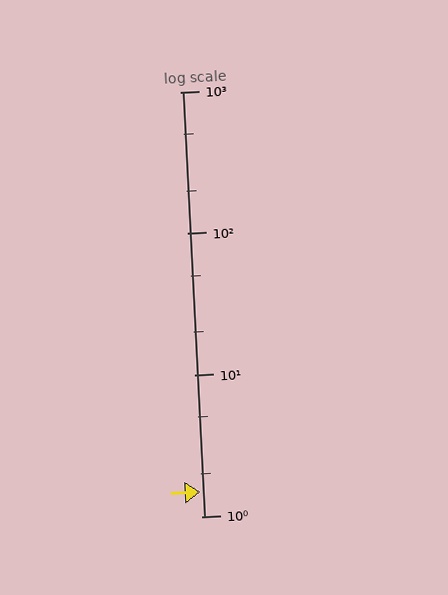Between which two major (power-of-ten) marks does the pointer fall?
The pointer is between 1 and 10.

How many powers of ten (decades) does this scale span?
The scale spans 3 decades, from 1 to 1000.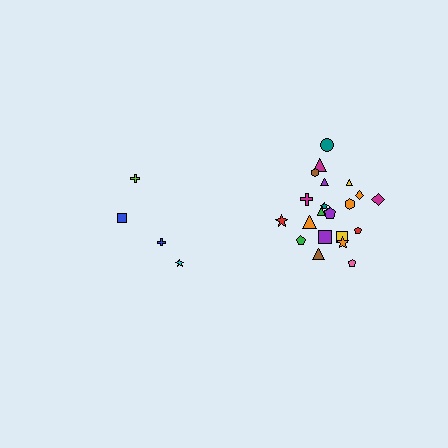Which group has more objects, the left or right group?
The right group.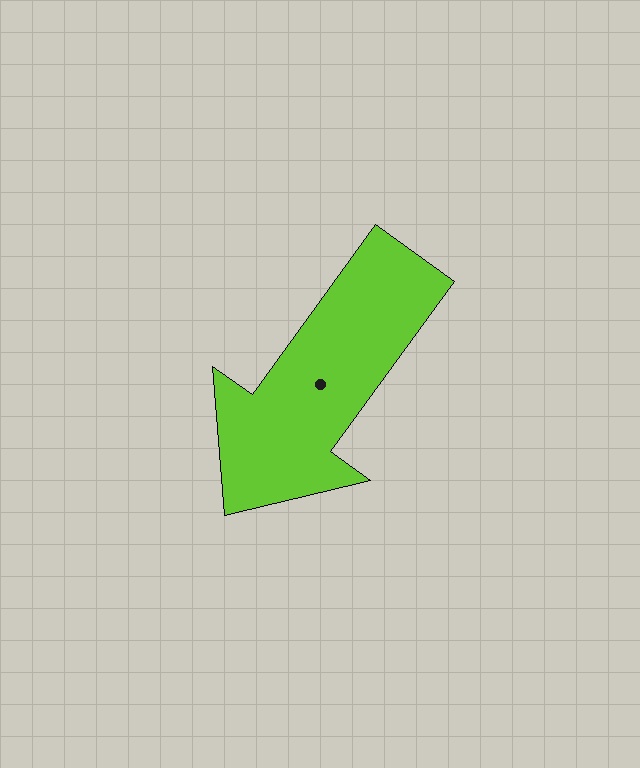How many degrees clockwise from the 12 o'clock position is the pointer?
Approximately 216 degrees.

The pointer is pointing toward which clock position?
Roughly 7 o'clock.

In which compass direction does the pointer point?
Southwest.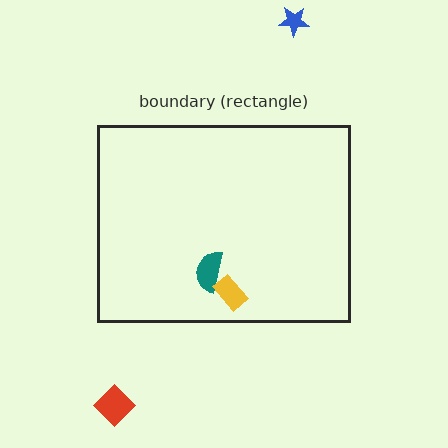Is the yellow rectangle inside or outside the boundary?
Inside.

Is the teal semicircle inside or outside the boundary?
Inside.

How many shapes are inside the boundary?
2 inside, 2 outside.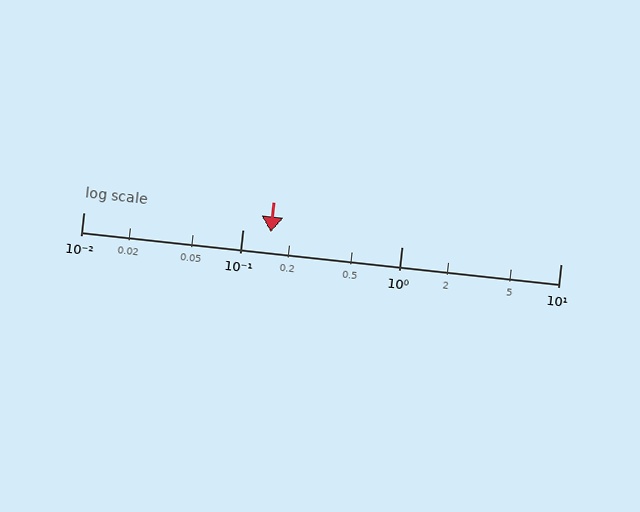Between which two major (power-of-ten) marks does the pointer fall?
The pointer is between 0.1 and 1.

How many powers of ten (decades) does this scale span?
The scale spans 3 decades, from 0.01 to 10.